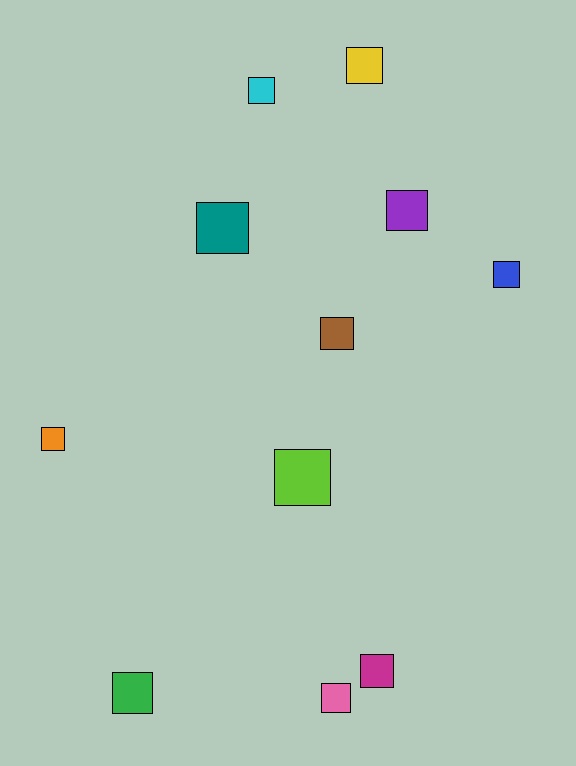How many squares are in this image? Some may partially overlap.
There are 11 squares.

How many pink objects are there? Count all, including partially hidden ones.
There is 1 pink object.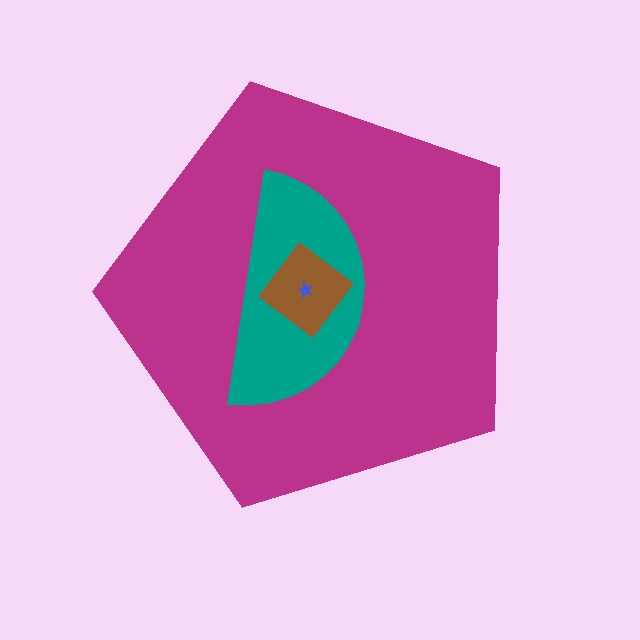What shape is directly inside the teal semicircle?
The brown diamond.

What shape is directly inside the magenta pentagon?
The teal semicircle.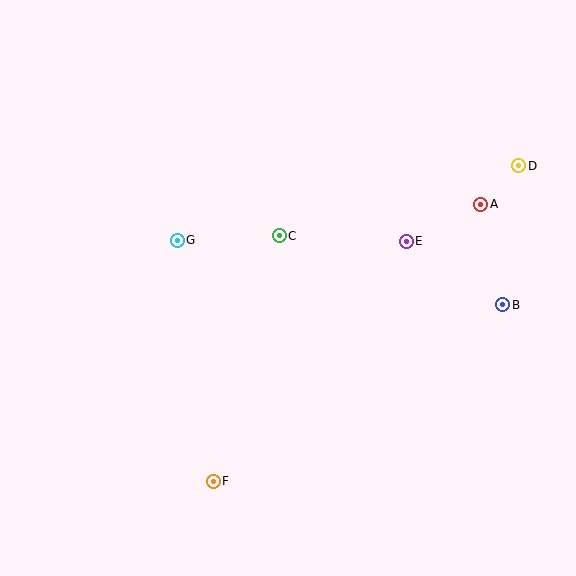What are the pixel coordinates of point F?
Point F is at (213, 481).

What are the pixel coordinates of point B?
Point B is at (503, 305).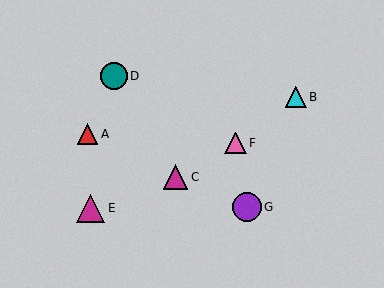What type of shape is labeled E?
Shape E is a magenta triangle.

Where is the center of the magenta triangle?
The center of the magenta triangle is at (91, 208).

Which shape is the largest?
The purple circle (labeled G) is the largest.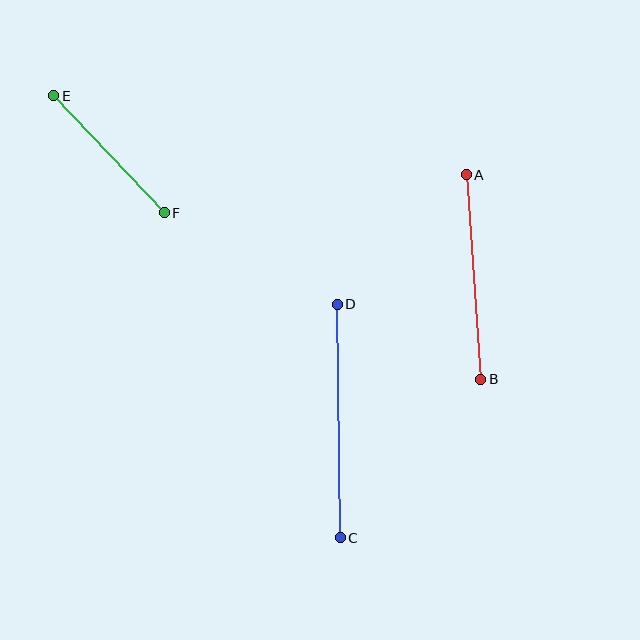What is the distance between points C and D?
The distance is approximately 233 pixels.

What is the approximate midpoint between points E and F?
The midpoint is at approximately (109, 154) pixels.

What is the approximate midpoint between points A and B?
The midpoint is at approximately (474, 277) pixels.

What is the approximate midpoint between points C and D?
The midpoint is at approximately (339, 421) pixels.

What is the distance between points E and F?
The distance is approximately 161 pixels.